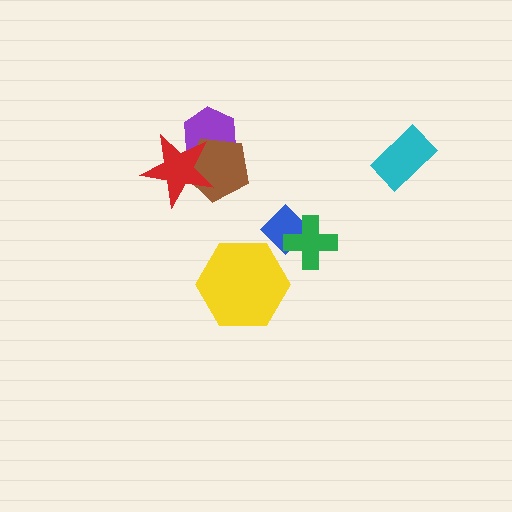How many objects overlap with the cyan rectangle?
0 objects overlap with the cyan rectangle.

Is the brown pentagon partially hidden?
Yes, it is partially covered by another shape.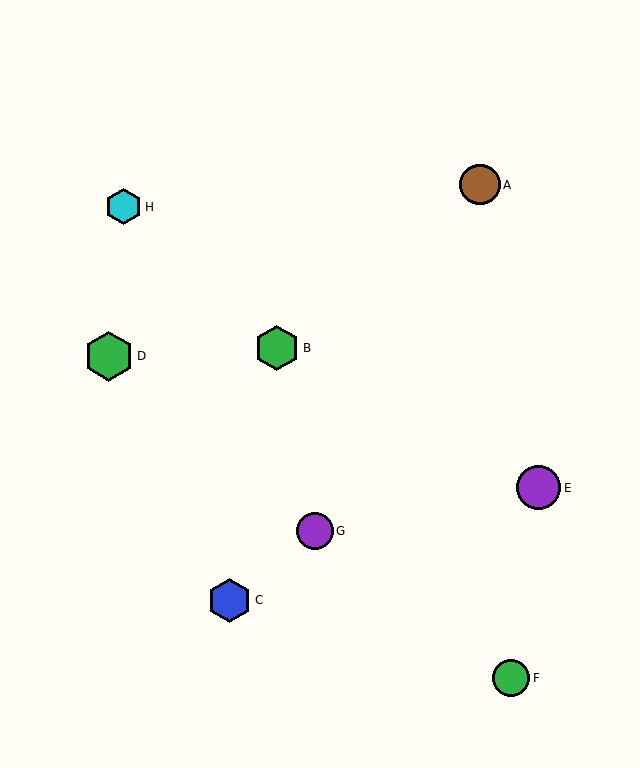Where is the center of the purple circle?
The center of the purple circle is at (539, 488).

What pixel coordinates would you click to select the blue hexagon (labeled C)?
Click at (229, 600) to select the blue hexagon C.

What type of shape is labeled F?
Shape F is a green circle.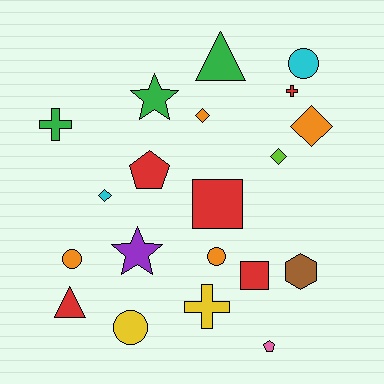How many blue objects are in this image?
There are no blue objects.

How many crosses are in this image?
There are 3 crosses.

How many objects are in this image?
There are 20 objects.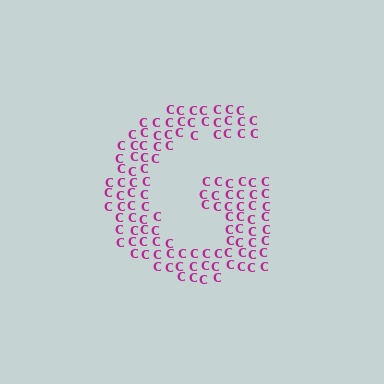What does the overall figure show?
The overall figure shows the letter G.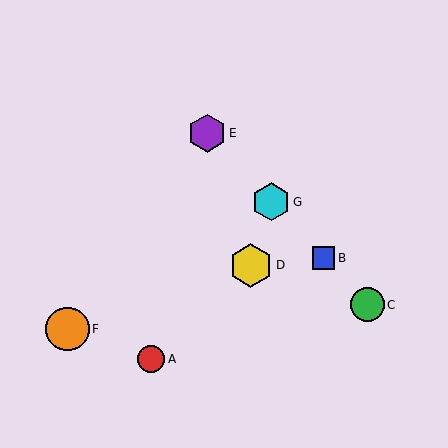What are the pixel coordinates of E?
Object E is at (207, 133).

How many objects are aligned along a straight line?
4 objects (B, C, E, G) are aligned along a straight line.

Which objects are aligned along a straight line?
Objects B, C, E, G are aligned along a straight line.